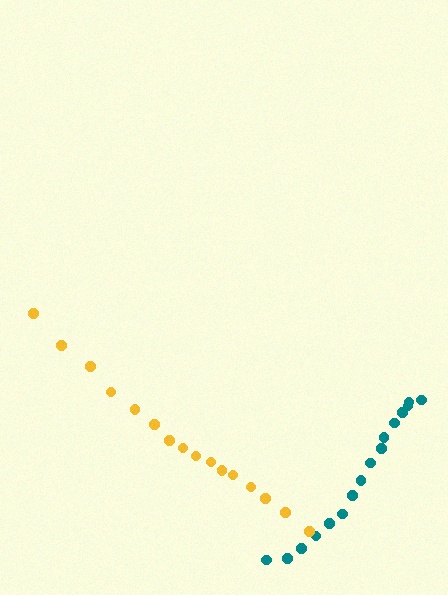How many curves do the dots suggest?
There are 2 distinct paths.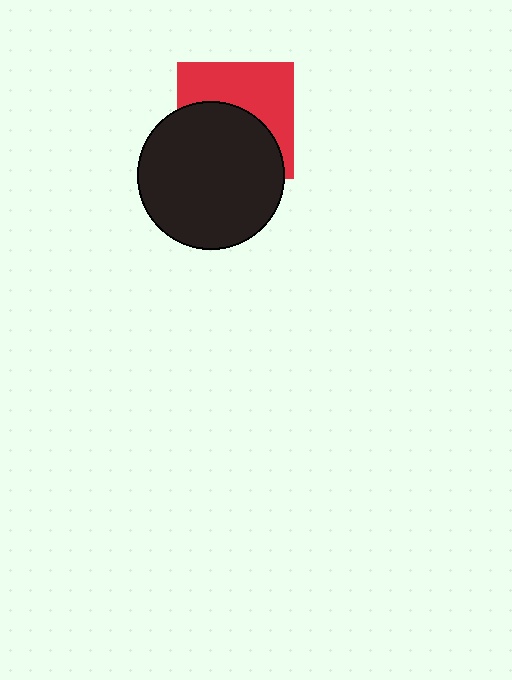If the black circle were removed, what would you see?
You would see the complete red square.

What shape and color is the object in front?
The object in front is a black circle.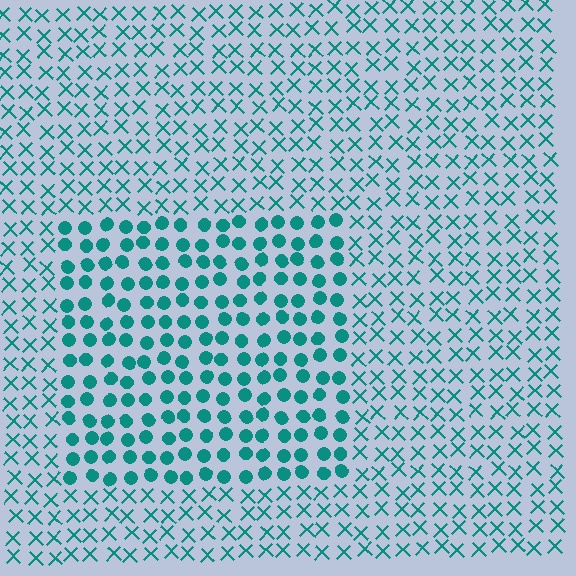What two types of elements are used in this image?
The image uses circles inside the rectangle region and X marks outside it.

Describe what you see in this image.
The image is filled with small teal elements arranged in a uniform grid. A rectangle-shaped region contains circles, while the surrounding area contains X marks. The boundary is defined purely by the change in element shape.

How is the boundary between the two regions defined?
The boundary is defined by a change in element shape: circles inside vs. X marks outside. All elements share the same color and spacing.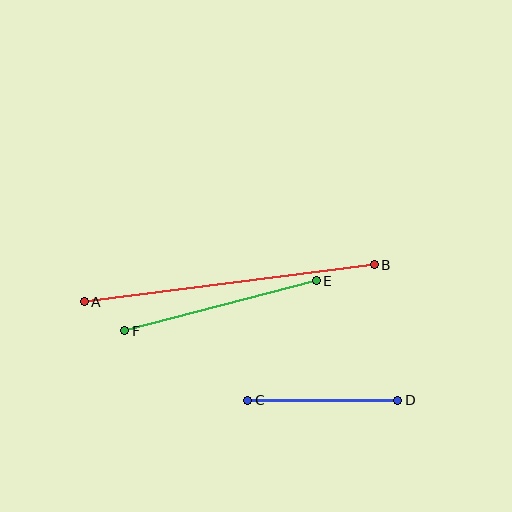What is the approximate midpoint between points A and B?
The midpoint is at approximately (229, 283) pixels.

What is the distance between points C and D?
The distance is approximately 150 pixels.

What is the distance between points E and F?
The distance is approximately 198 pixels.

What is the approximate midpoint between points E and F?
The midpoint is at approximately (221, 306) pixels.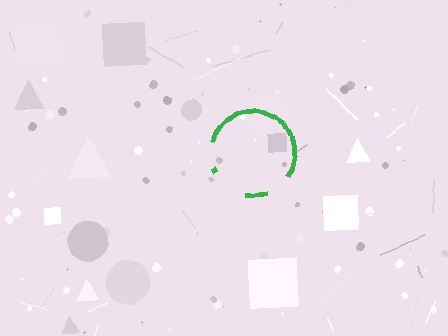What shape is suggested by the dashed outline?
The dashed outline suggests a circle.